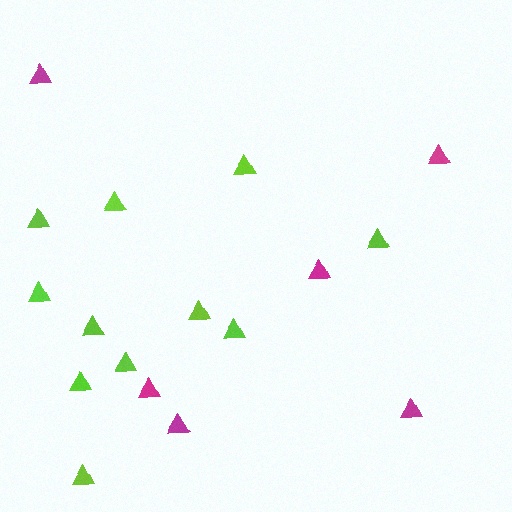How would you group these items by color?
There are 2 groups: one group of lime triangles (11) and one group of magenta triangles (6).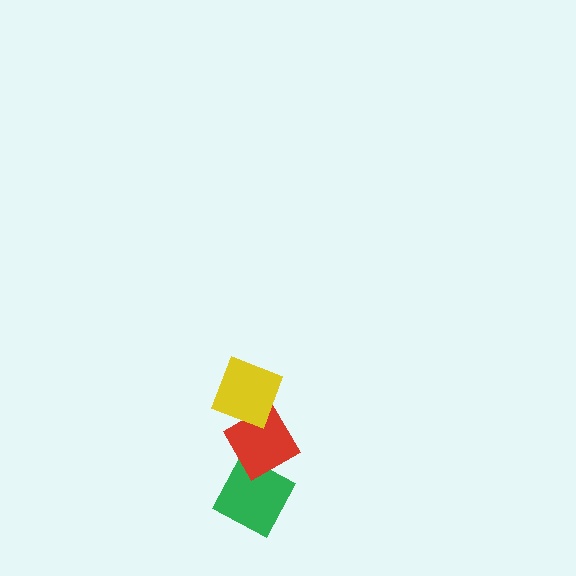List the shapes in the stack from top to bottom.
From top to bottom: the yellow diamond, the red diamond, the green diamond.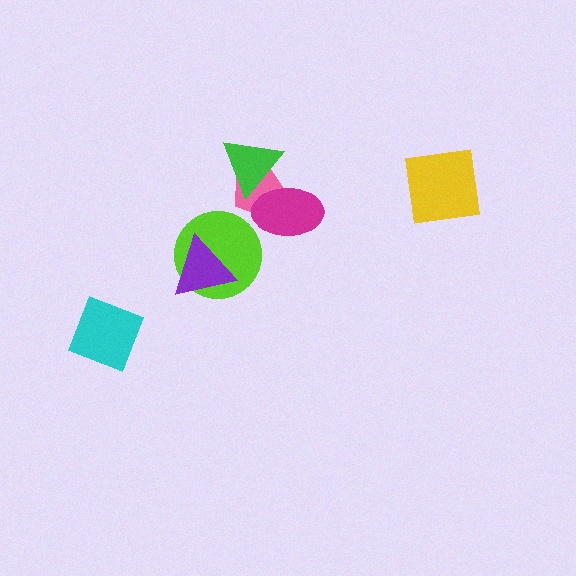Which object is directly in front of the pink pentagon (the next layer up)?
The green triangle is directly in front of the pink pentagon.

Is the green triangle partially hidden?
Yes, it is partially covered by another shape.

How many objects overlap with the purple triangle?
1 object overlaps with the purple triangle.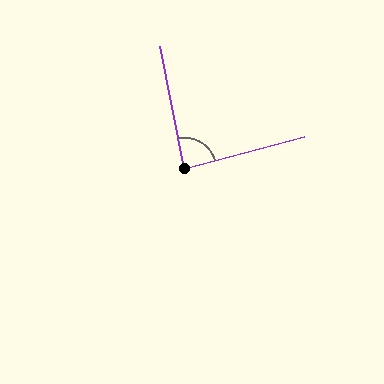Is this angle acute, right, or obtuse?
It is approximately a right angle.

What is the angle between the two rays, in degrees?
Approximately 86 degrees.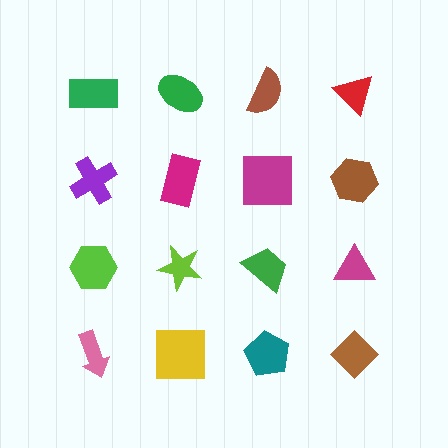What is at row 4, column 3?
A teal pentagon.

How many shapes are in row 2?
4 shapes.